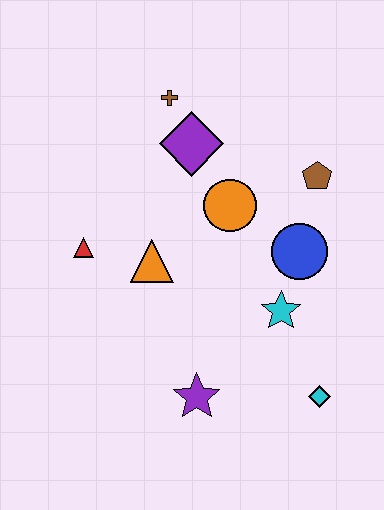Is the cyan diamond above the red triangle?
No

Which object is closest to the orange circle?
The purple diamond is closest to the orange circle.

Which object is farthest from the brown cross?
The cyan diamond is farthest from the brown cross.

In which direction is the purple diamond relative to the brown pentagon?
The purple diamond is to the left of the brown pentagon.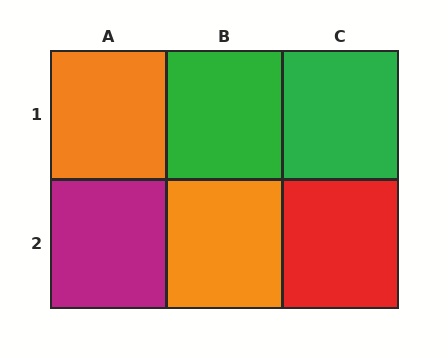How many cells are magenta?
1 cell is magenta.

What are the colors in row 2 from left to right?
Magenta, orange, red.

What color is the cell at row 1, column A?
Orange.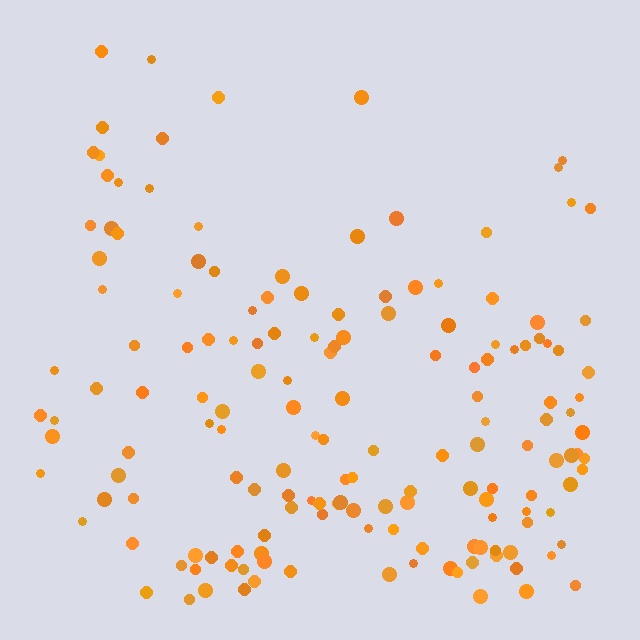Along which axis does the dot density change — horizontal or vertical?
Vertical.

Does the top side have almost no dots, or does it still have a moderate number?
Still a moderate number, just noticeably fewer than the bottom.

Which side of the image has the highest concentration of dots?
The bottom.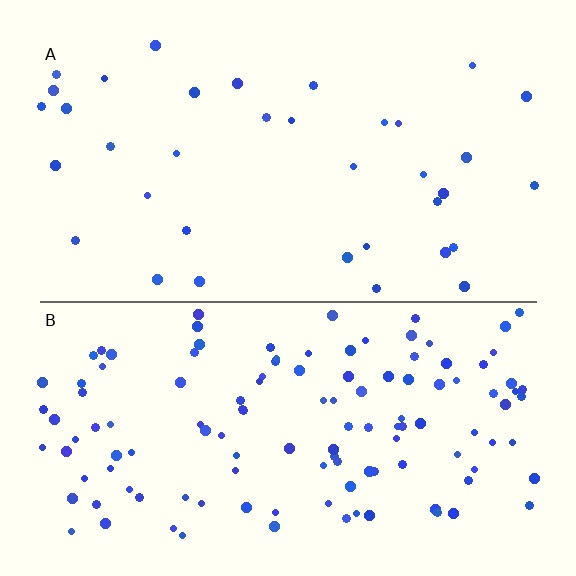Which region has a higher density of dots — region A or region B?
B (the bottom).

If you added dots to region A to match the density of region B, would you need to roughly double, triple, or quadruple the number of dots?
Approximately triple.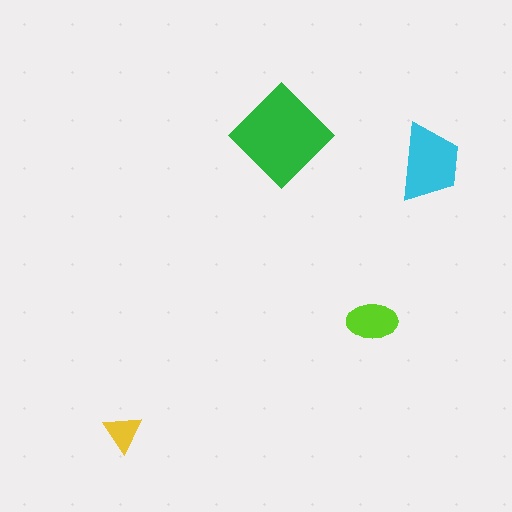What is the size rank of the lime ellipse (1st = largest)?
3rd.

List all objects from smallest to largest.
The yellow triangle, the lime ellipse, the cyan trapezoid, the green diamond.